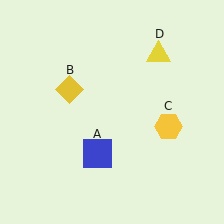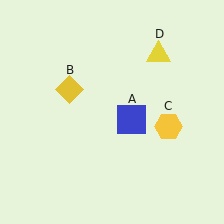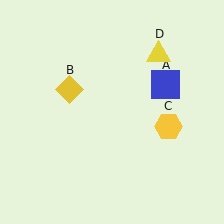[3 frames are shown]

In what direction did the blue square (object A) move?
The blue square (object A) moved up and to the right.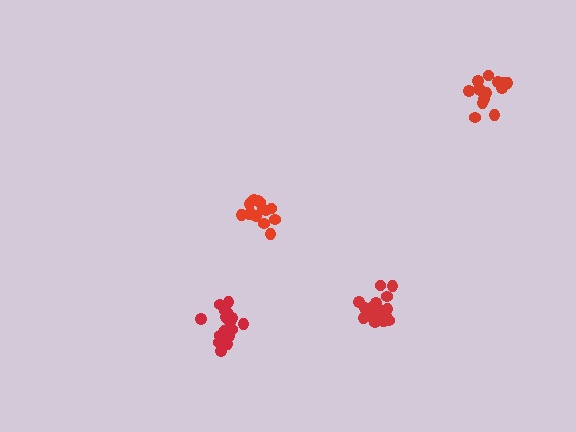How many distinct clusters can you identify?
There are 4 distinct clusters.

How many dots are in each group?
Group 1: 15 dots, Group 2: 14 dots, Group 3: 18 dots, Group 4: 18 dots (65 total).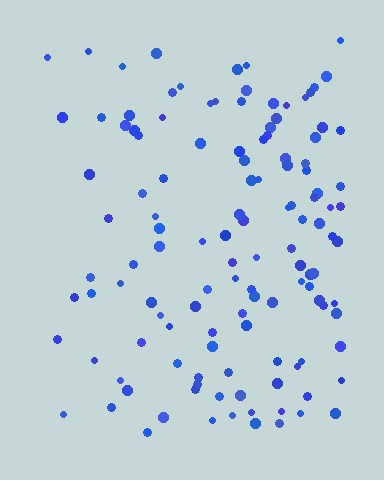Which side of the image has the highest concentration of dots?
The right.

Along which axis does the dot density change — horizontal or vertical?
Horizontal.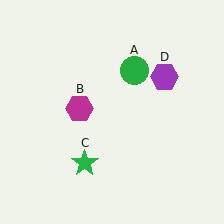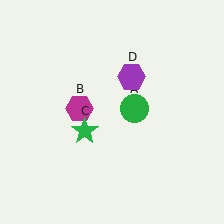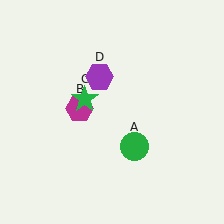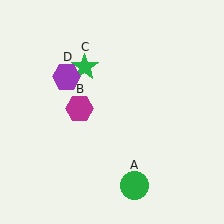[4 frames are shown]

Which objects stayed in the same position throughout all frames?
Magenta hexagon (object B) remained stationary.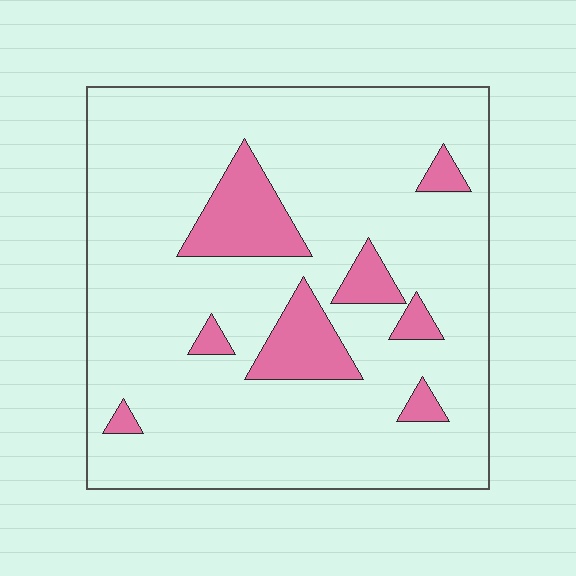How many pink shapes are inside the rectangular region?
8.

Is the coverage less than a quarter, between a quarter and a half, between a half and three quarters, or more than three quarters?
Less than a quarter.